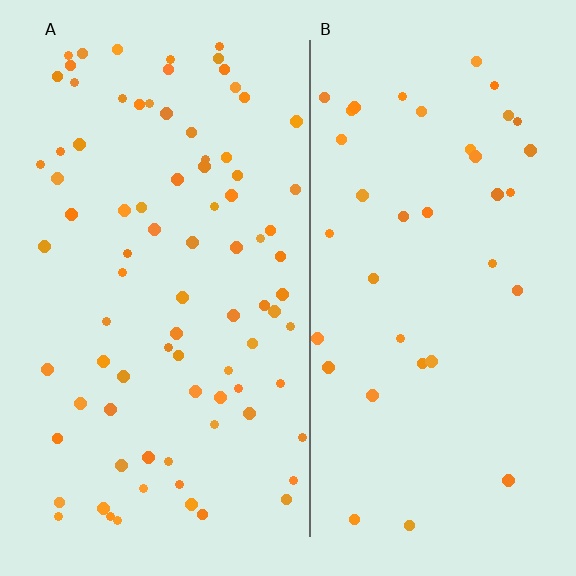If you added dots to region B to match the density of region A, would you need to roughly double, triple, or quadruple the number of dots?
Approximately double.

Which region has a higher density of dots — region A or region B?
A (the left).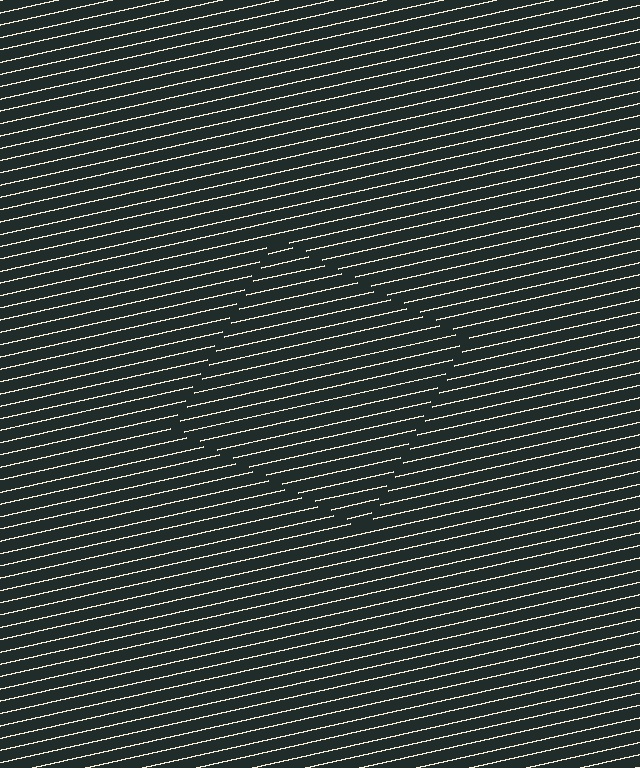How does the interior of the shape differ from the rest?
The interior of the shape contains the same grating, shifted by half a period — the contour is defined by the phase discontinuity where line-ends from the inner and outer gratings abut.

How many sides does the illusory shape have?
4 sides — the line-ends trace a square.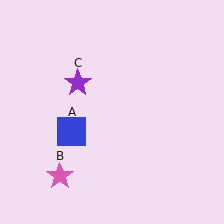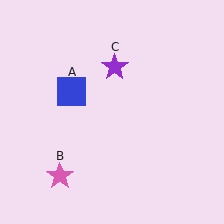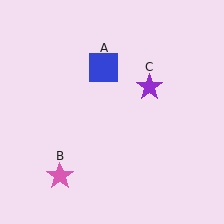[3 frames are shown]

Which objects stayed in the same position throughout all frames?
Pink star (object B) remained stationary.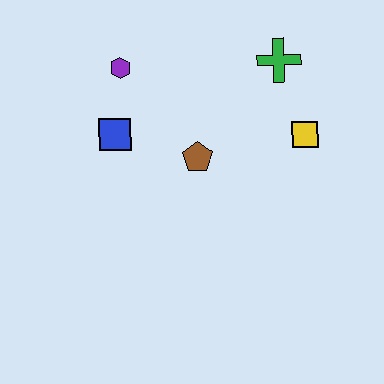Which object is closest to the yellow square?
The green cross is closest to the yellow square.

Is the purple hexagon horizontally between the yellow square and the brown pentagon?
No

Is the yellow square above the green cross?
No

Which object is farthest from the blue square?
The yellow square is farthest from the blue square.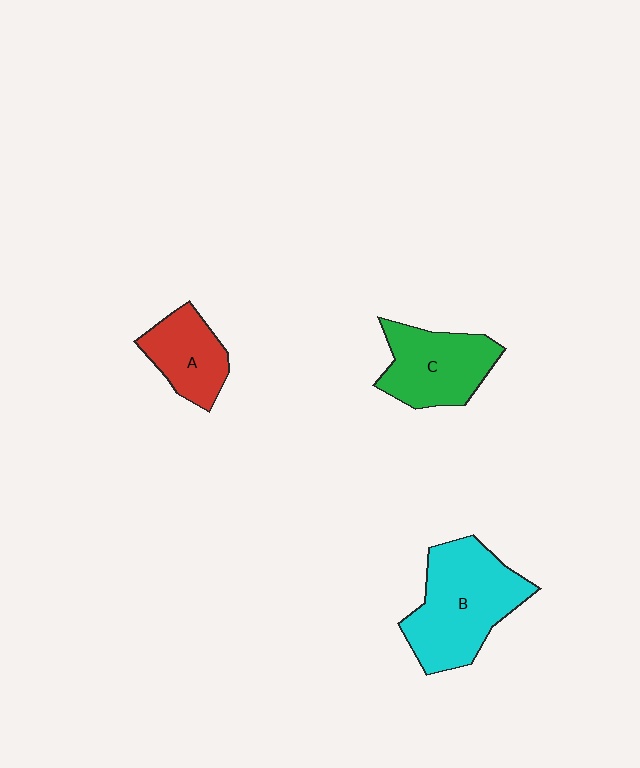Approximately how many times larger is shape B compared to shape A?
Approximately 1.8 times.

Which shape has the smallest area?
Shape A (red).